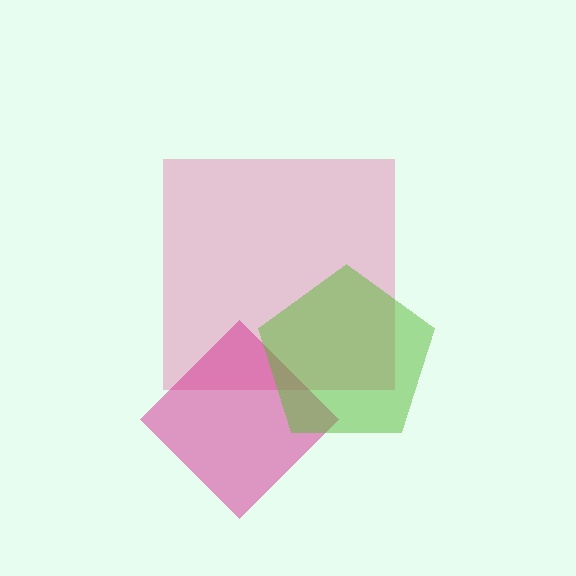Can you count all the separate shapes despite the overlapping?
Yes, there are 3 separate shapes.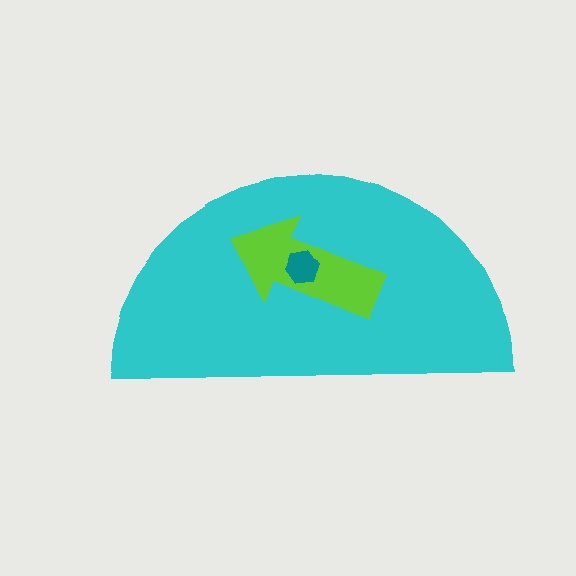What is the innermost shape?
The teal hexagon.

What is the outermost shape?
The cyan semicircle.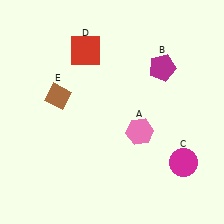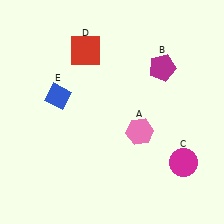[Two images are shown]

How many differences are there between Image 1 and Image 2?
There is 1 difference between the two images.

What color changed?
The diamond (E) changed from brown in Image 1 to blue in Image 2.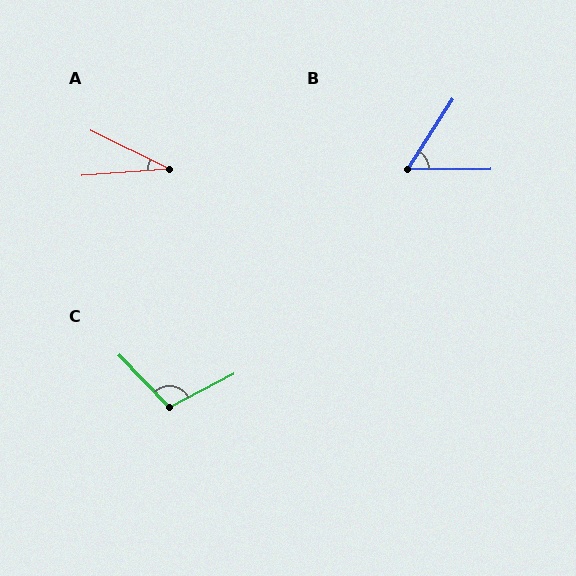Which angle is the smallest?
A, at approximately 30 degrees.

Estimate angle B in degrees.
Approximately 57 degrees.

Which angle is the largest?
C, at approximately 106 degrees.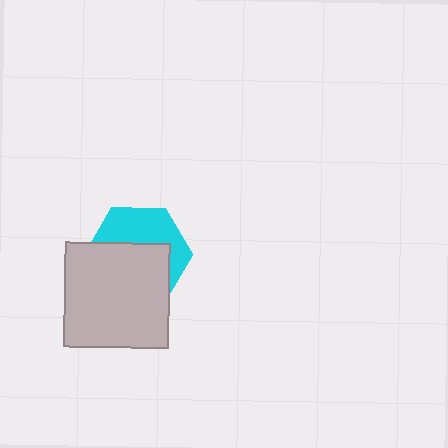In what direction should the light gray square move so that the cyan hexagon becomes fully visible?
The light gray square should move down. That is the shortest direction to clear the overlap and leave the cyan hexagon fully visible.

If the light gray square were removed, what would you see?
You would see the complete cyan hexagon.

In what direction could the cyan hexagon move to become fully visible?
The cyan hexagon could move up. That would shift it out from behind the light gray square entirely.